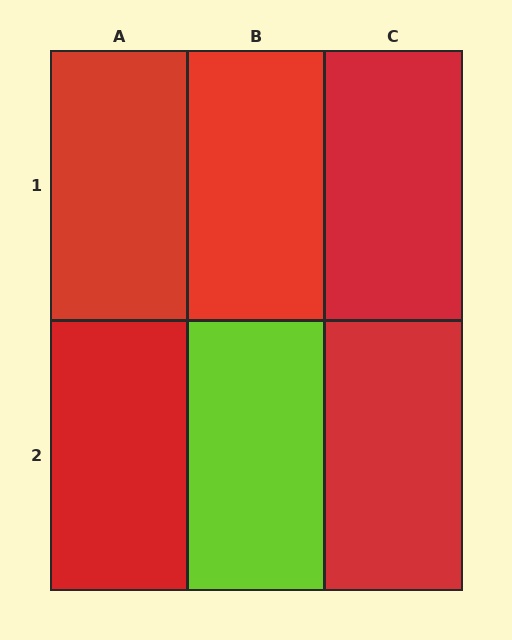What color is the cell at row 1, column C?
Red.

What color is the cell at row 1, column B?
Red.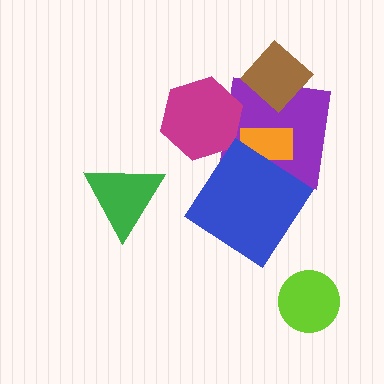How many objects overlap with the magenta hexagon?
1 object overlaps with the magenta hexagon.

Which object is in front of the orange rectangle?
The blue diamond is in front of the orange rectangle.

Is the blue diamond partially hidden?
No, no other shape covers it.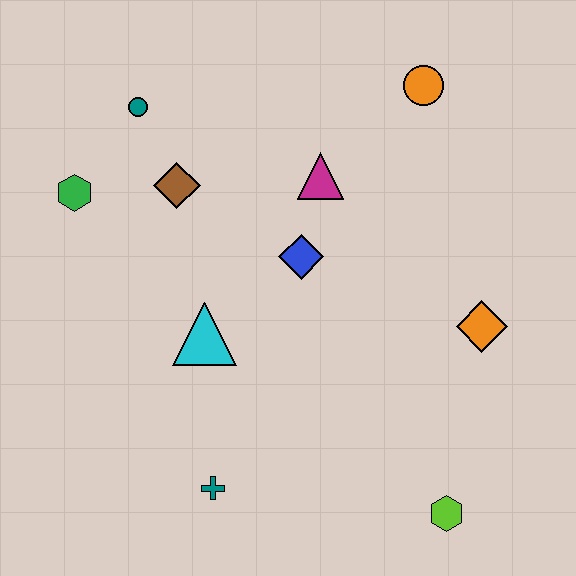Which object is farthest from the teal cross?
The orange circle is farthest from the teal cross.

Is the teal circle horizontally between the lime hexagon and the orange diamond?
No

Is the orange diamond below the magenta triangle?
Yes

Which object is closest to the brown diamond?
The teal circle is closest to the brown diamond.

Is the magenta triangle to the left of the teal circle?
No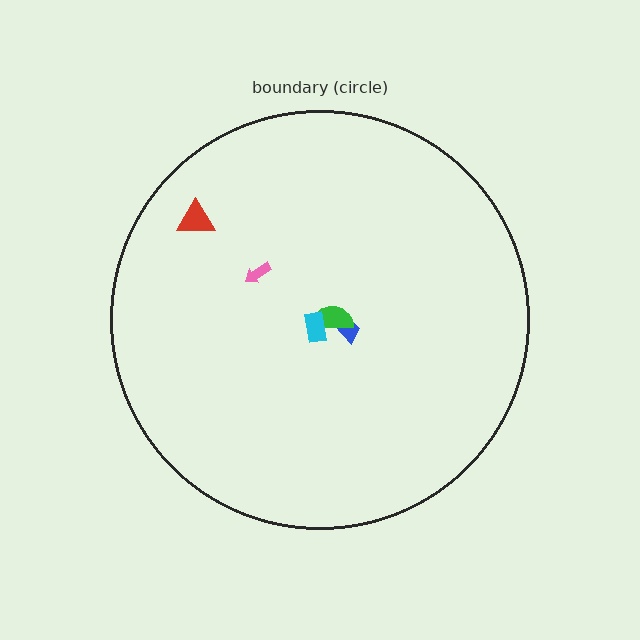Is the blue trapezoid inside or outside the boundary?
Inside.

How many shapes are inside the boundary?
5 inside, 0 outside.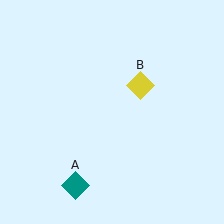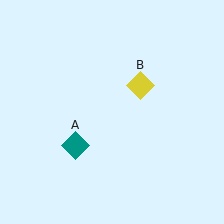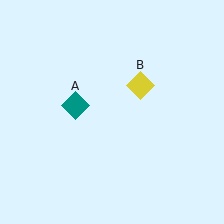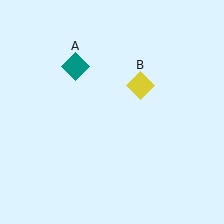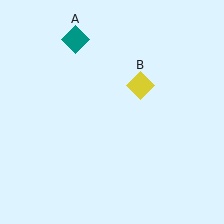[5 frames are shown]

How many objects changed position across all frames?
1 object changed position: teal diamond (object A).